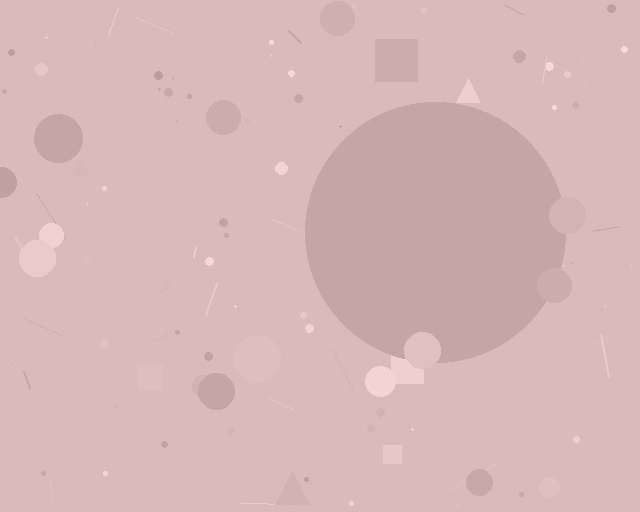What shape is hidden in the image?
A circle is hidden in the image.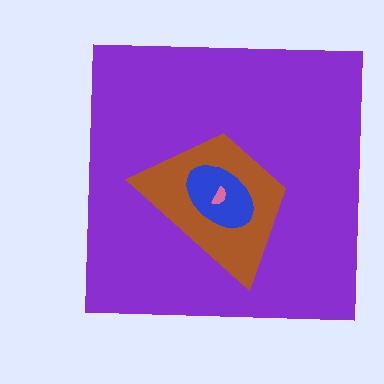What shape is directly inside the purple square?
The brown trapezoid.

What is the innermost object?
The pink semicircle.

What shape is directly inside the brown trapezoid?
The blue ellipse.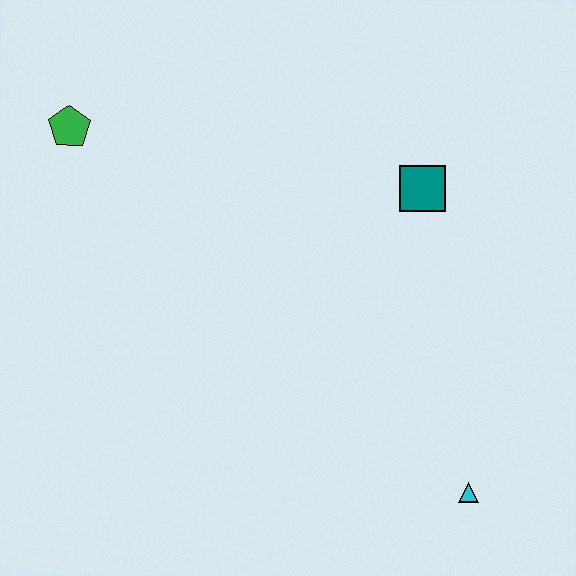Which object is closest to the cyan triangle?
The teal square is closest to the cyan triangle.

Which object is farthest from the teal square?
The green pentagon is farthest from the teal square.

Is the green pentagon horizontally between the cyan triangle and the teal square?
No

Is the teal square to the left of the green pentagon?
No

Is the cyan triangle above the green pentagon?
No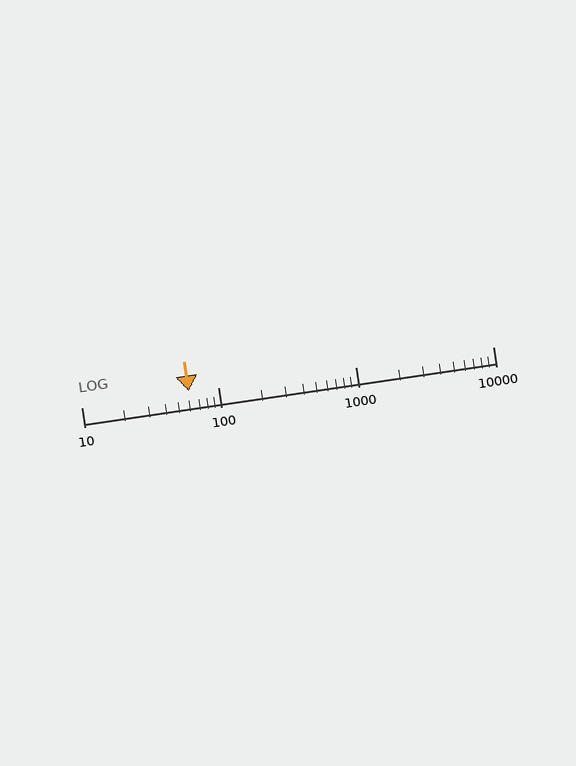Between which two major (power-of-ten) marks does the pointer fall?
The pointer is between 10 and 100.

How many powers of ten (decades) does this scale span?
The scale spans 3 decades, from 10 to 10000.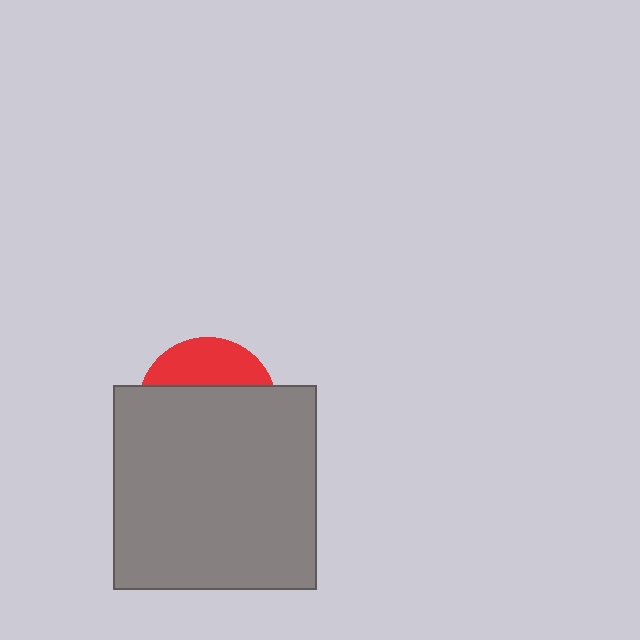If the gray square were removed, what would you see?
You would see the complete red circle.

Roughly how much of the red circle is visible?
A small part of it is visible (roughly 31%).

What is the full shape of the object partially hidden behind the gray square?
The partially hidden object is a red circle.